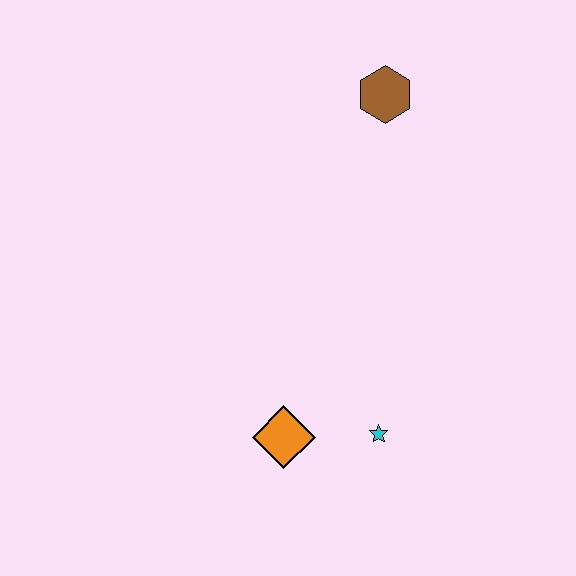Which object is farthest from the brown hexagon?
The orange diamond is farthest from the brown hexagon.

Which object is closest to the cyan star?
The orange diamond is closest to the cyan star.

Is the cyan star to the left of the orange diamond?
No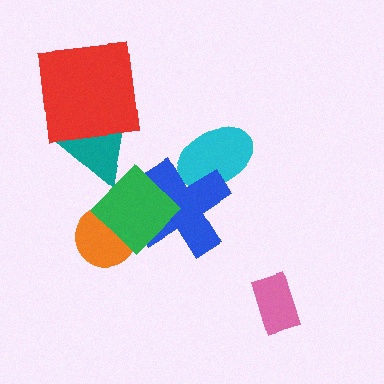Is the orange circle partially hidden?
Yes, it is partially covered by another shape.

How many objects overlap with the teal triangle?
2 objects overlap with the teal triangle.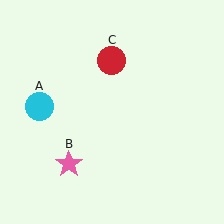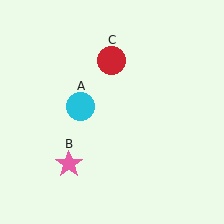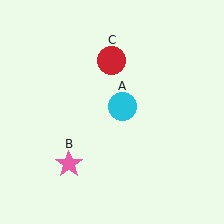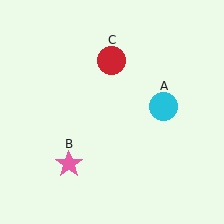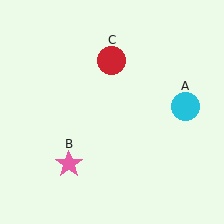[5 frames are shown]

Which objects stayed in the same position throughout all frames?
Pink star (object B) and red circle (object C) remained stationary.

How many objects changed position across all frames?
1 object changed position: cyan circle (object A).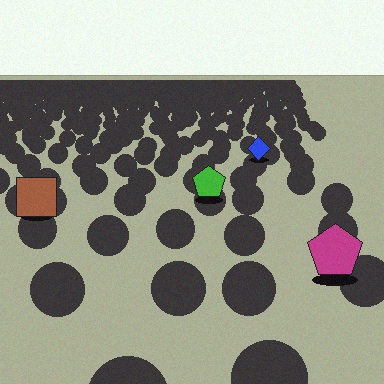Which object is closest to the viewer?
The magenta pentagon is closest. The texture marks near it are larger and more spread out.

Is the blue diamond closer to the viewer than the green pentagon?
No. The green pentagon is closer — you can tell from the texture gradient: the ground texture is coarser near it.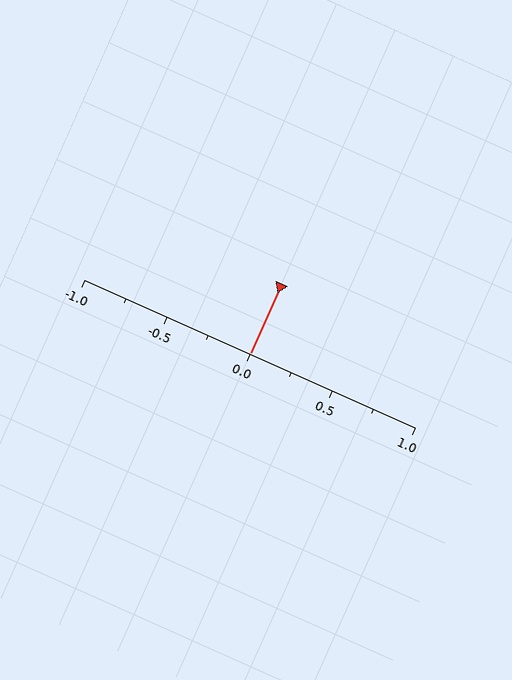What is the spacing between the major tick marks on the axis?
The major ticks are spaced 0.5 apart.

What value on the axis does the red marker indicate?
The marker indicates approximately 0.